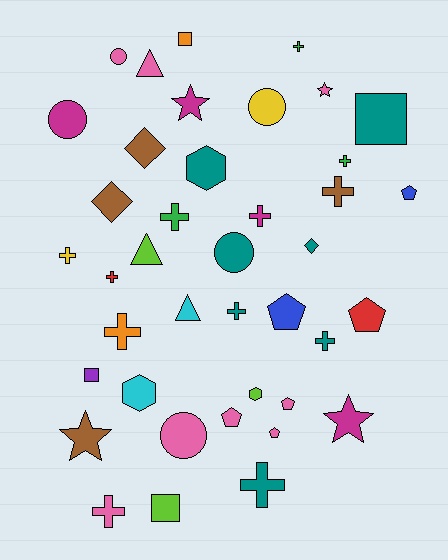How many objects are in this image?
There are 40 objects.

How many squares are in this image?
There are 4 squares.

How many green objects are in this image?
There are 3 green objects.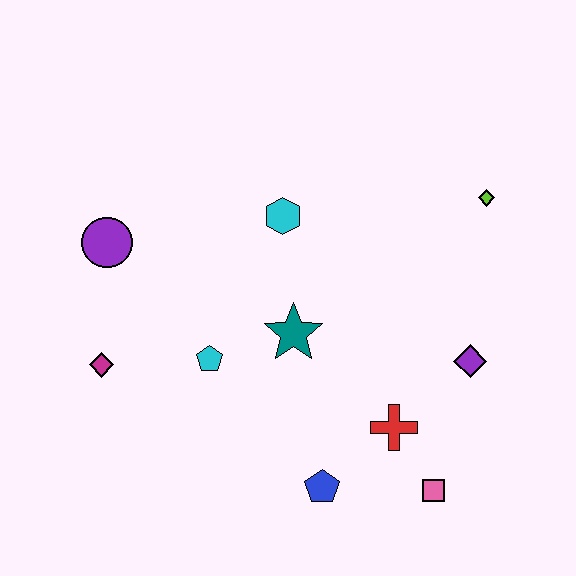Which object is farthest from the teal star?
The lime diamond is farthest from the teal star.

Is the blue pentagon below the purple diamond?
Yes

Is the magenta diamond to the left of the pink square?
Yes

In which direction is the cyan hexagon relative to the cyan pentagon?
The cyan hexagon is above the cyan pentagon.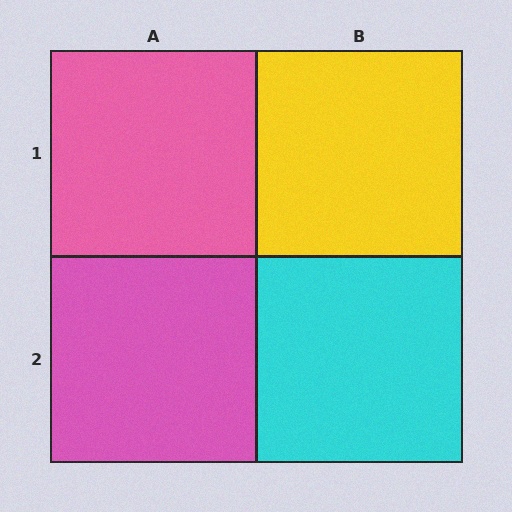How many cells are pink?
2 cells are pink.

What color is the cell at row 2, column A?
Pink.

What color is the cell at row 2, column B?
Cyan.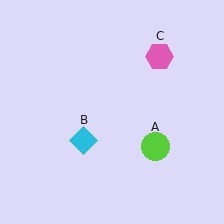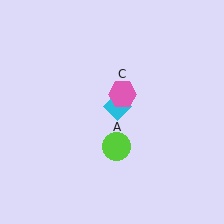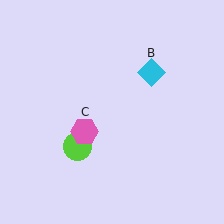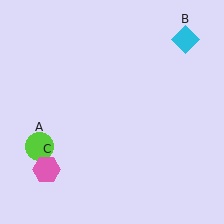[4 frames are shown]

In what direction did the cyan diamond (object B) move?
The cyan diamond (object B) moved up and to the right.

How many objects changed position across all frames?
3 objects changed position: lime circle (object A), cyan diamond (object B), pink hexagon (object C).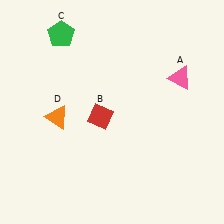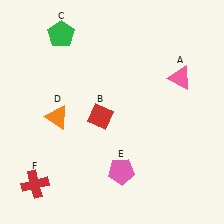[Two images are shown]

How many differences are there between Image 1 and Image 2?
There are 2 differences between the two images.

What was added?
A pink pentagon (E), a red cross (F) were added in Image 2.